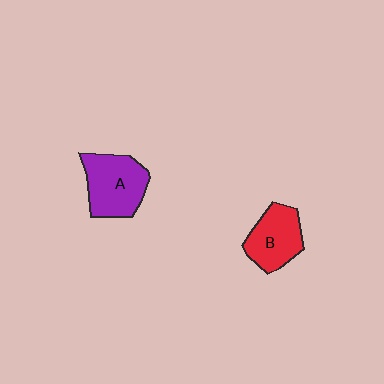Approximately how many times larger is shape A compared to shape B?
Approximately 1.2 times.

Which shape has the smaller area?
Shape B (red).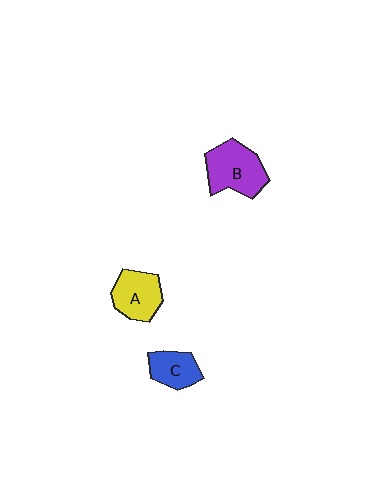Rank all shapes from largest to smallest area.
From largest to smallest: B (purple), A (yellow), C (blue).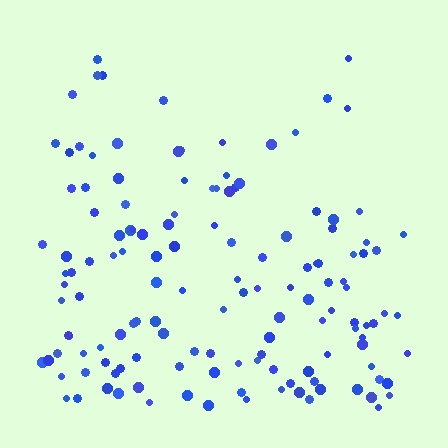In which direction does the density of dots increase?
From top to bottom, with the bottom side densest.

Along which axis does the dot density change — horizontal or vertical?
Vertical.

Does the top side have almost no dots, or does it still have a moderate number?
Still a moderate number, just noticeably fewer than the bottom.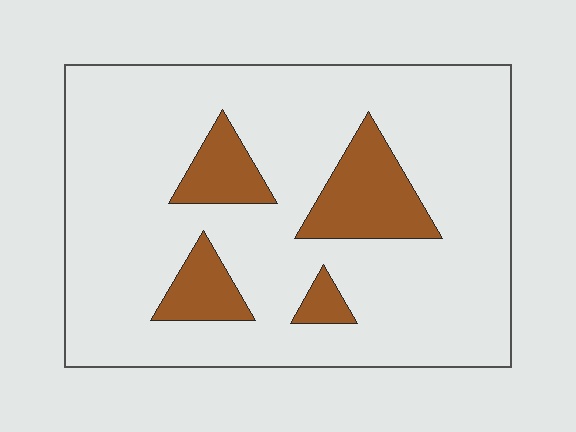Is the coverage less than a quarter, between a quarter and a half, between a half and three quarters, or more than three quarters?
Less than a quarter.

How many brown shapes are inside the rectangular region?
4.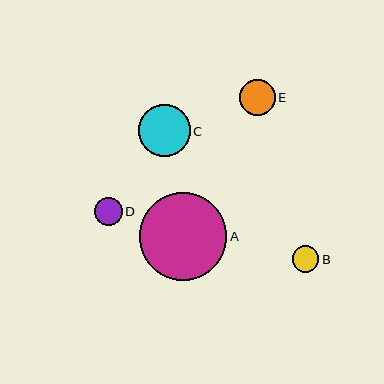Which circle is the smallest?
Circle B is the smallest with a size of approximately 27 pixels.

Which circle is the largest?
Circle A is the largest with a size of approximately 87 pixels.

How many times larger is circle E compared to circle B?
Circle E is approximately 1.3 times the size of circle B.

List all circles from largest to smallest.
From largest to smallest: A, C, E, D, B.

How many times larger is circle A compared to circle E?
Circle A is approximately 2.4 times the size of circle E.